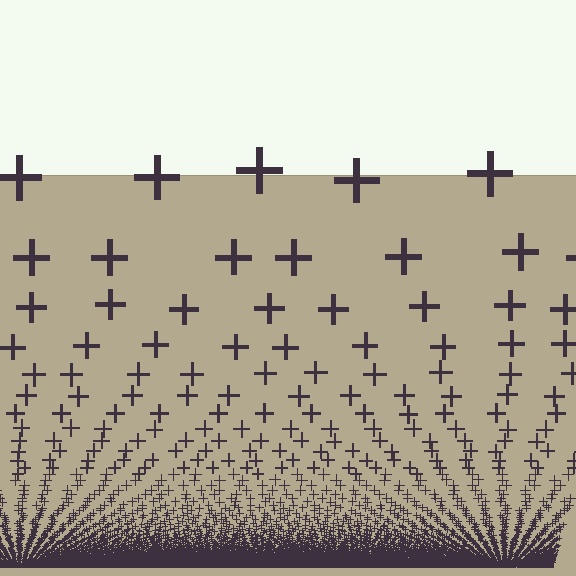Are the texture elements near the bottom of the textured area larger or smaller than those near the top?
Smaller. The gradient is inverted — elements near the bottom are smaller and denser.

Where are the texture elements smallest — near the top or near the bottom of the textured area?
Near the bottom.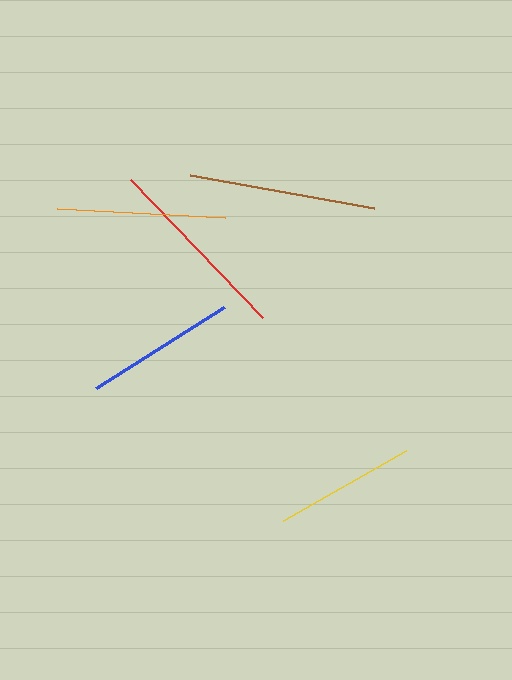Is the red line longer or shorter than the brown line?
The red line is longer than the brown line.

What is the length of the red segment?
The red segment is approximately 191 pixels long.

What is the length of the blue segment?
The blue segment is approximately 151 pixels long.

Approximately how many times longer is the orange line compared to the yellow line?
The orange line is approximately 1.2 times the length of the yellow line.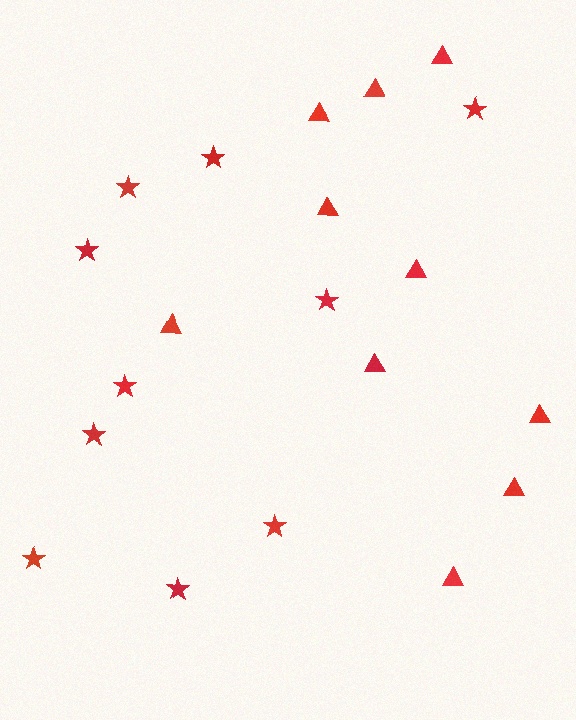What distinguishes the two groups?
There are 2 groups: one group of triangles (10) and one group of stars (10).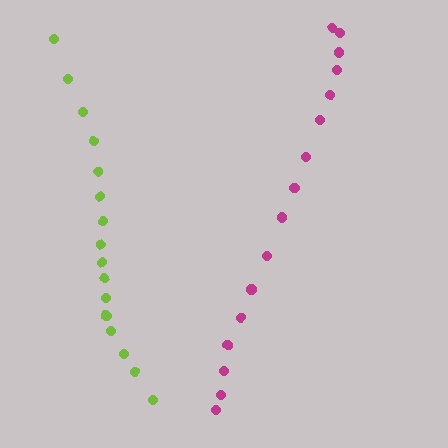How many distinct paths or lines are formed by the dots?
There are 2 distinct paths.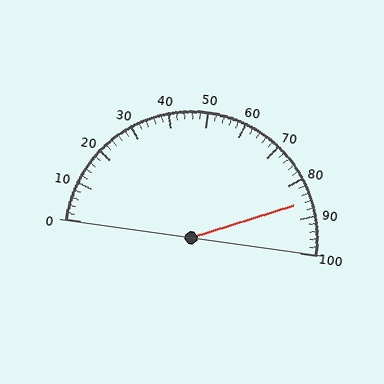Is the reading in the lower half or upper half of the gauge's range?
The reading is in the upper half of the range (0 to 100).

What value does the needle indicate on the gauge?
The needle indicates approximately 86.